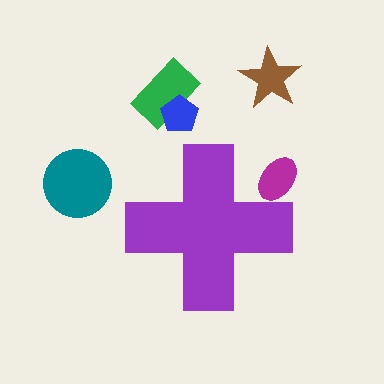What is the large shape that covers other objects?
A purple cross.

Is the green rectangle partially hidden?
No, the green rectangle is fully visible.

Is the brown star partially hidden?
No, the brown star is fully visible.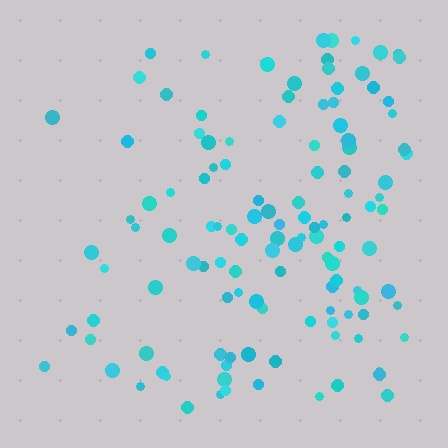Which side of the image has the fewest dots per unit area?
The left.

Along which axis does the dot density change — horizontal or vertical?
Horizontal.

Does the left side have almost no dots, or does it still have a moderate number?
Still a moderate number, just noticeably fewer than the right.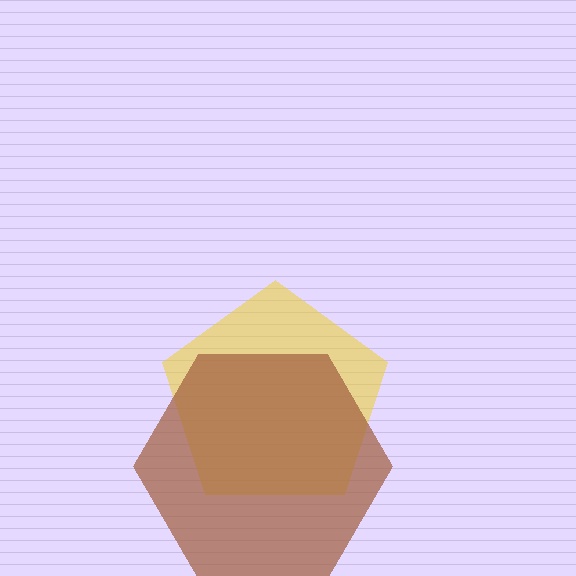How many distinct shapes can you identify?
There are 2 distinct shapes: a yellow pentagon, a brown hexagon.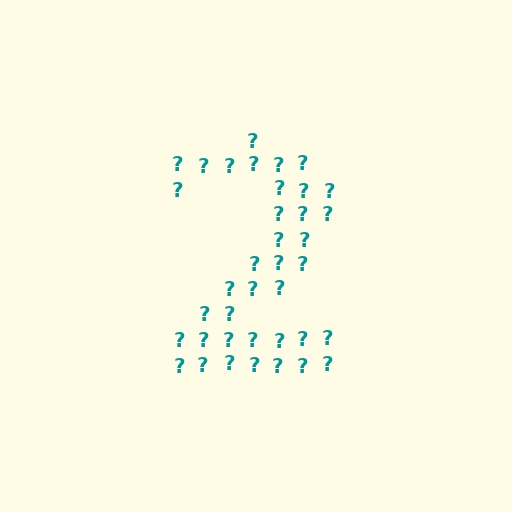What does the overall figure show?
The overall figure shows the digit 2.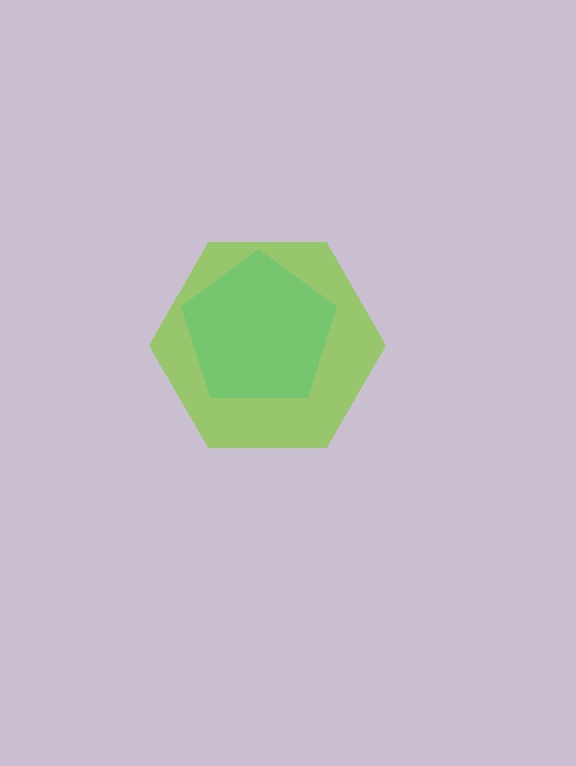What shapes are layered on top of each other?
The layered shapes are: a cyan pentagon, a lime hexagon.